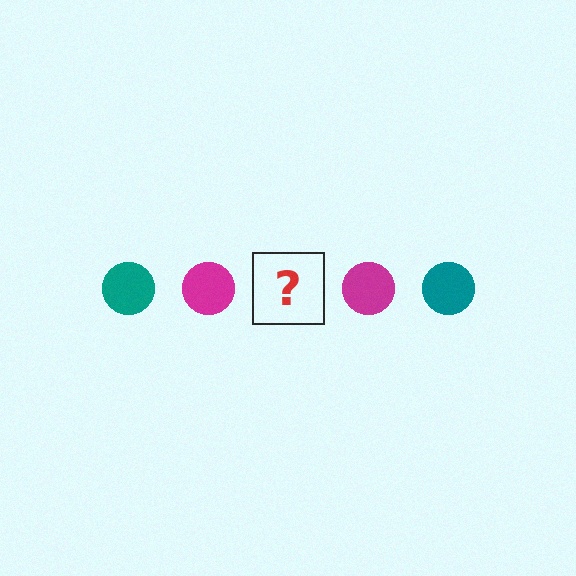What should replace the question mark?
The question mark should be replaced with a teal circle.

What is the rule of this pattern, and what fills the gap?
The rule is that the pattern cycles through teal, magenta circles. The gap should be filled with a teal circle.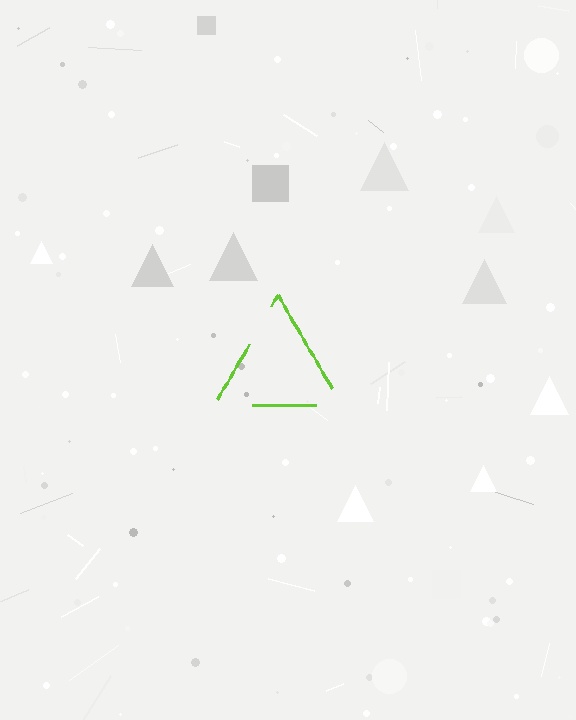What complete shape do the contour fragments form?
The contour fragments form a triangle.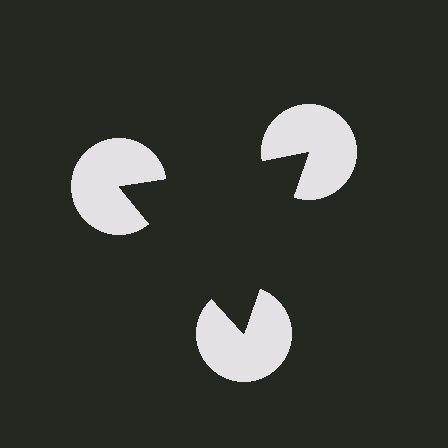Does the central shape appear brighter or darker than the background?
It typically appears slightly darker than the background, even though no actual brightness change is drawn.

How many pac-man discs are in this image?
There are 3 — one at each vertex of the illusory triangle.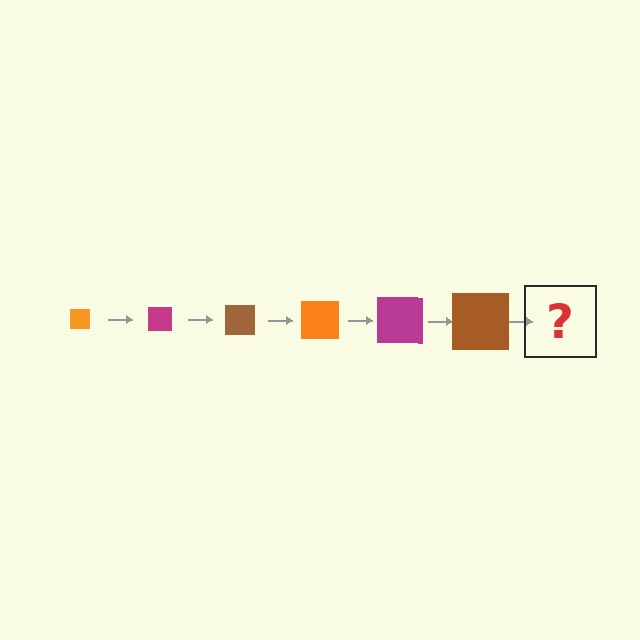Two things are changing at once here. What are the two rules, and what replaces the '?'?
The two rules are that the square grows larger each step and the color cycles through orange, magenta, and brown. The '?' should be an orange square, larger than the previous one.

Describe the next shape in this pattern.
It should be an orange square, larger than the previous one.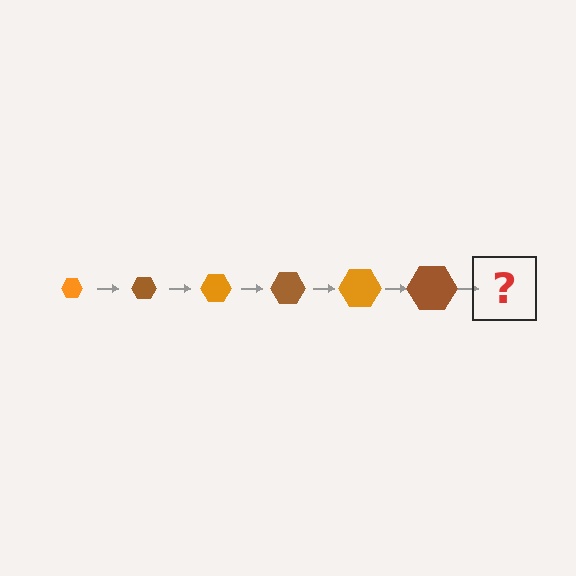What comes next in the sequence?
The next element should be an orange hexagon, larger than the previous one.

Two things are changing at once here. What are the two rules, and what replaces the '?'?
The two rules are that the hexagon grows larger each step and the color cycles through orange and brown. The '?' should be an orange hexagon, larger than the previous one.